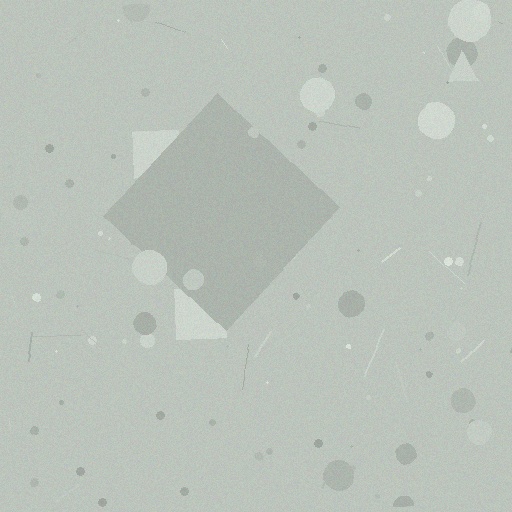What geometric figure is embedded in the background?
A diamond is embedded in the background.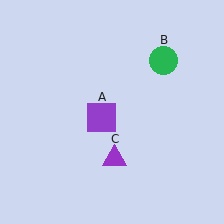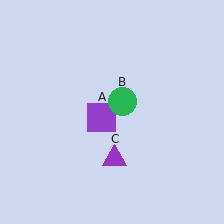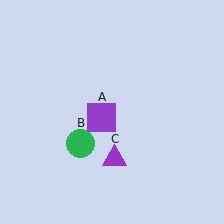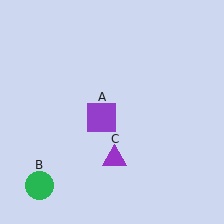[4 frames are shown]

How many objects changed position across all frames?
1 object changed position: green circle (object B).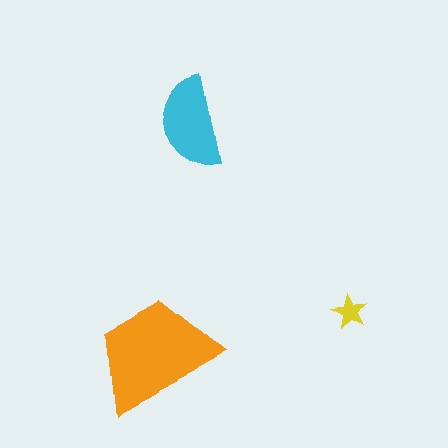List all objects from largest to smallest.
The orange trapezoid, the cyan semicircle, the yellow star.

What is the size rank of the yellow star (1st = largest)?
3rd.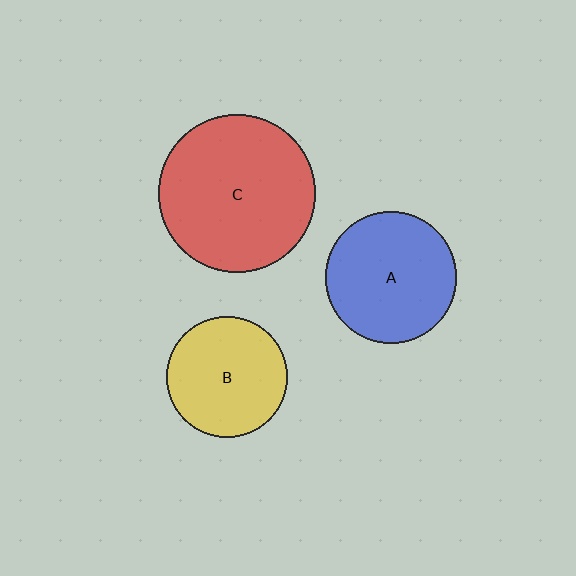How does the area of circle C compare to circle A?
Approximately 1.4 times.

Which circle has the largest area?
Circle C (red).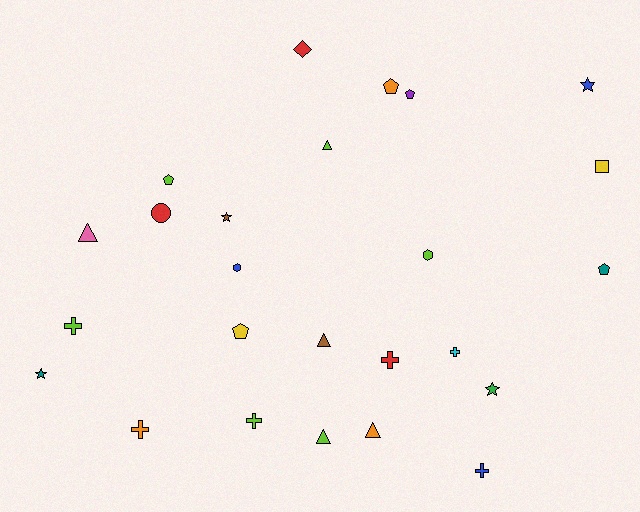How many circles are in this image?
There is 1 circle.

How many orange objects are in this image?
There are 3 orange objects.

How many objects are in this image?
There are 25 objects.